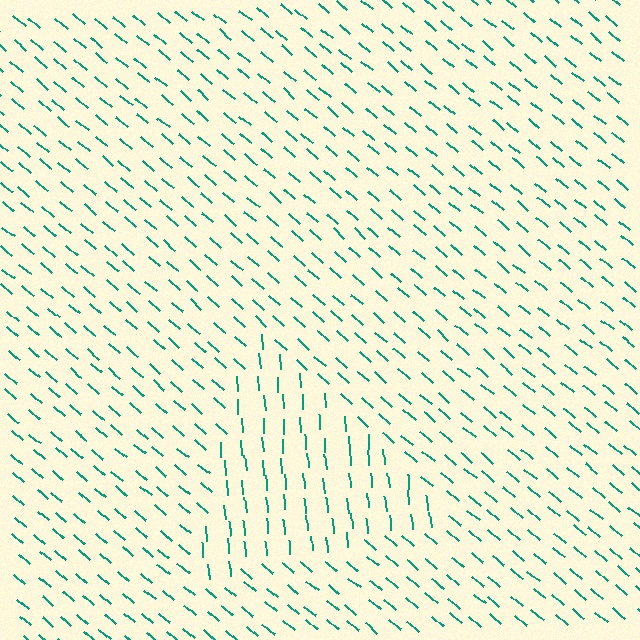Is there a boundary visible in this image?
Yes, there is a texture boundary formed by a change in line orientation.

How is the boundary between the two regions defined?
The boundary is defined purely by a change in line orientation (approximately 45 degrees difference). All lines are the same color and thickness.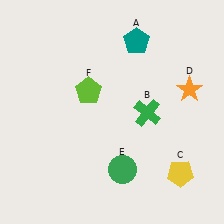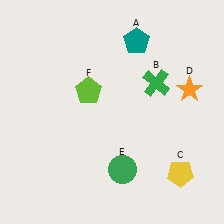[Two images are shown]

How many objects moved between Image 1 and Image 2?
1 object moved between the two images.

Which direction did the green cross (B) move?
The green cross (B) moved up.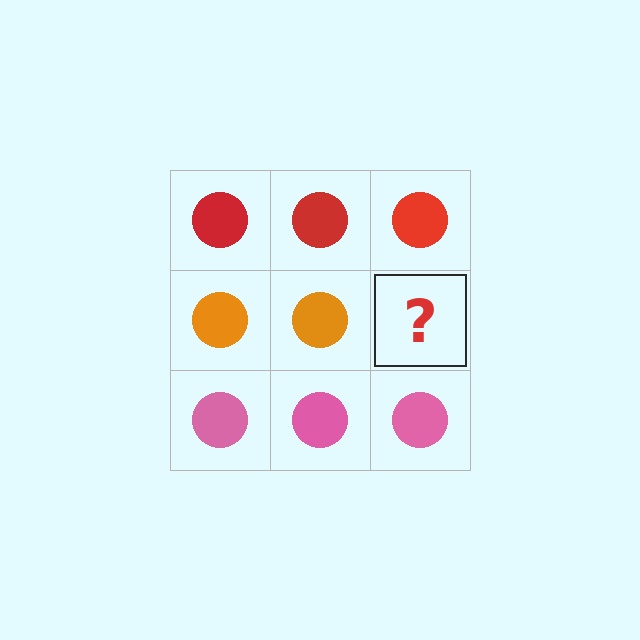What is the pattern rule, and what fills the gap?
The rule is that each row has a consistent color. The gap should be filled with an orange circle.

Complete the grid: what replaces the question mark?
The question mark should be replaced with an orange circle.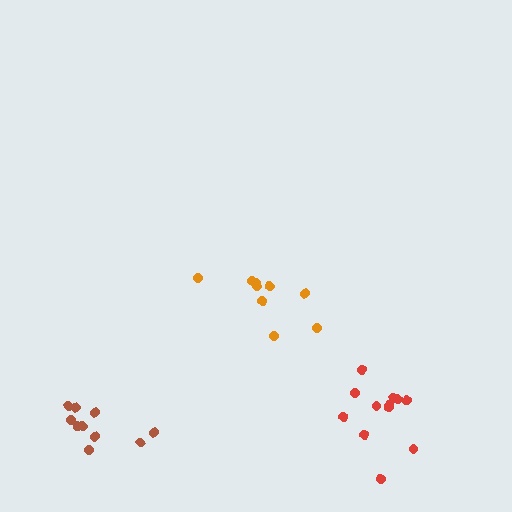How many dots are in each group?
Group 1: 9 dots, Group 2: 12 dots, Group 3: 10 dots (31 total).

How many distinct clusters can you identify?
There are 3 distinct clusters.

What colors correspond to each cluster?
The clusters are colored: orange, red, brown.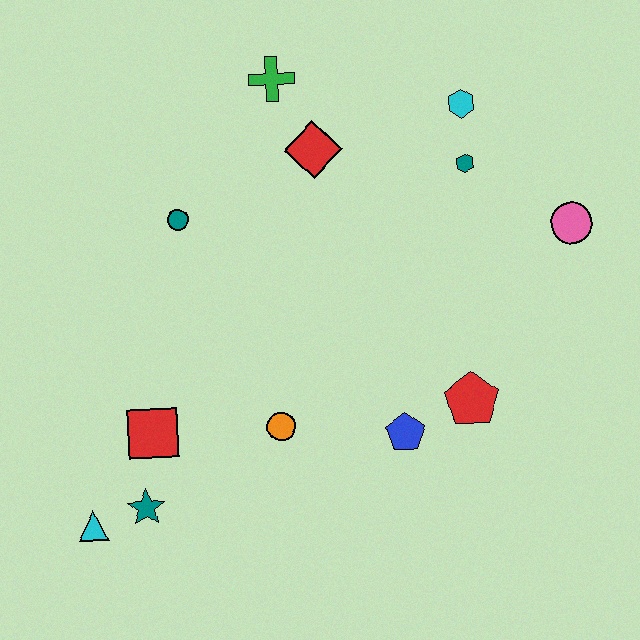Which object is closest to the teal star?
The cyan triangle is closest to the teal star.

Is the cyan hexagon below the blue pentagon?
No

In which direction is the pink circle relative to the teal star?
The pink circle is to the right of the teal star.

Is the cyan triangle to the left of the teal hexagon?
Yes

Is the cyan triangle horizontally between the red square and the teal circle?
No